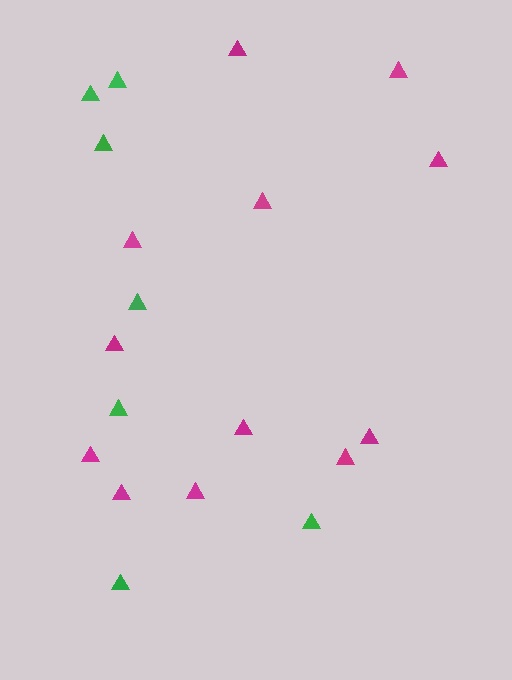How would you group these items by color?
There are 2 groups: one group of magenta triangles (12) and one group of green triangles (7).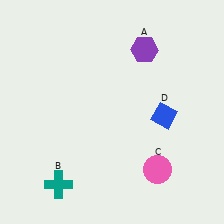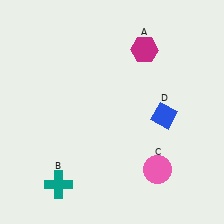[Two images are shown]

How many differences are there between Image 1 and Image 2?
There is 1 difference between the two images.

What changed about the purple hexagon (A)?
In Image 1, A is purple. In Image 2, it changed to magenta.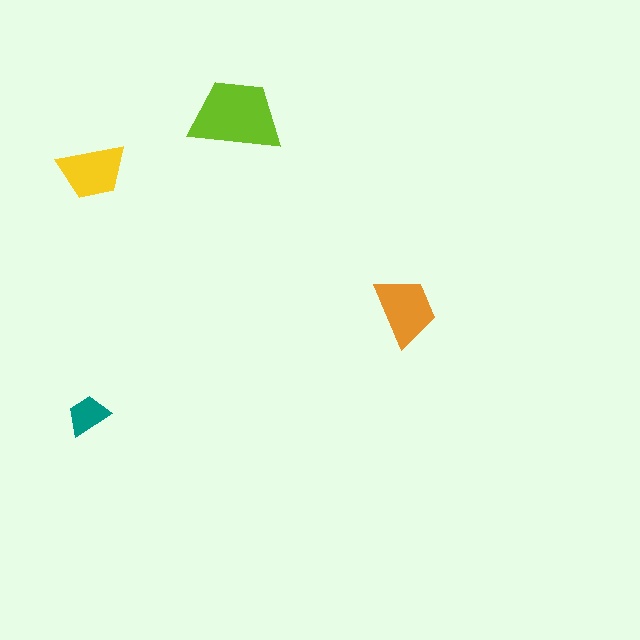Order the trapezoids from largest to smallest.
the lime one, the orange one, the yellow one, the teal one.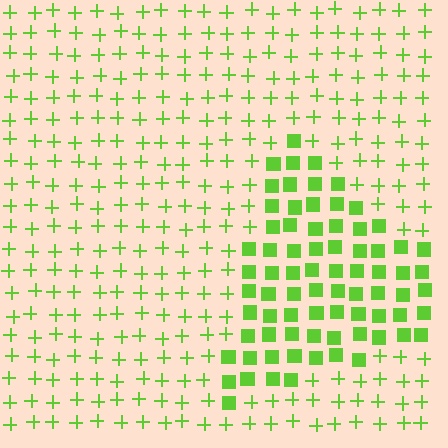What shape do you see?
I see a triangle.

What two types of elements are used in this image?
The image uses squares inside the triangle region and plus signs outside it.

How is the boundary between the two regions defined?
The boundary is defined by a change in element shape: squares inside vs. plus signs outside. All elements share the same color and spacing.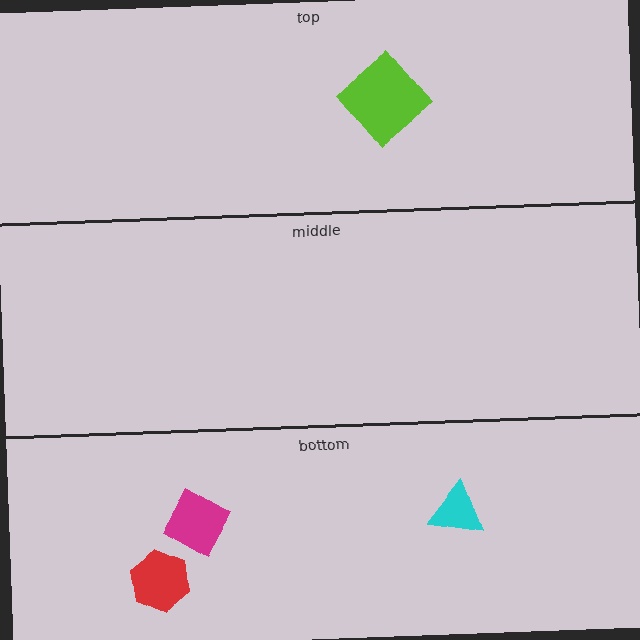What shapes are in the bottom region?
The magenta diamond, the red hexagon, the cyan triangle.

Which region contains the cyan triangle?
The bottom region.